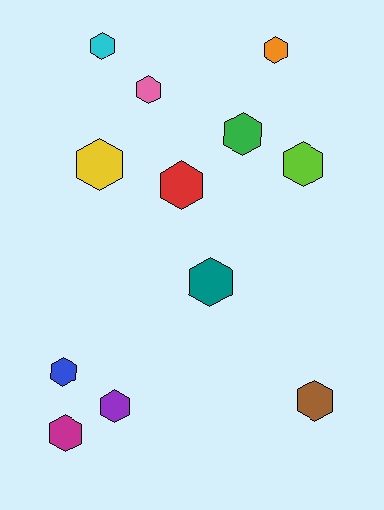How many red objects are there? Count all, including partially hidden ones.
There is 1 red object.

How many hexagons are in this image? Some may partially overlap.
There are 12 hexagons.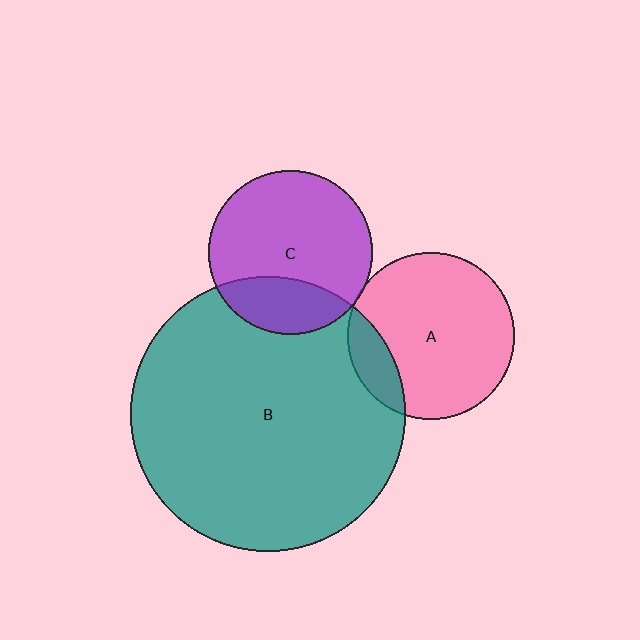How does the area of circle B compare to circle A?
Approximately 2.7 times.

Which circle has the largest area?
Circle B (teal).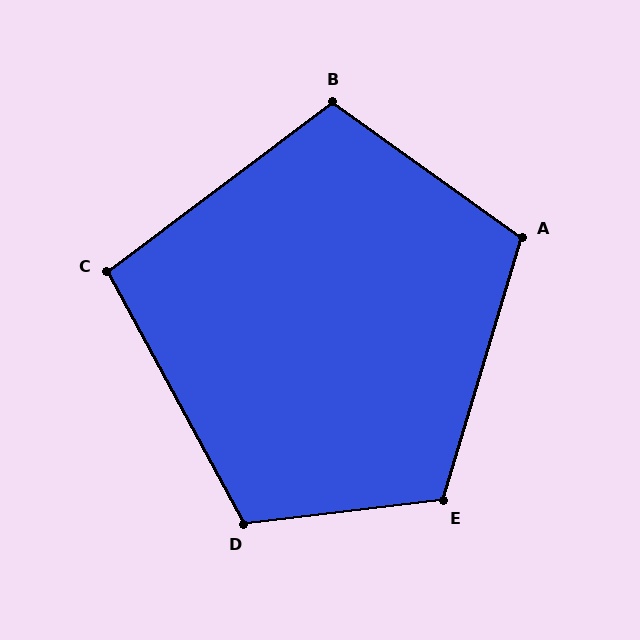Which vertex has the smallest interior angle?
C, at approximately 99 degrees.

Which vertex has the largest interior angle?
E, at approximately 114 degrees.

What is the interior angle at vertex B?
Approximately 107 degrees (obtuse).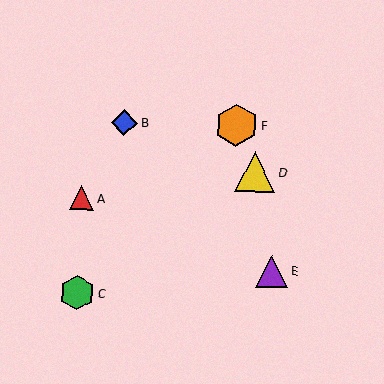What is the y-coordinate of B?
Object B is at y≈123.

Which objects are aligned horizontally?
Objects B, F are aligned horizontally.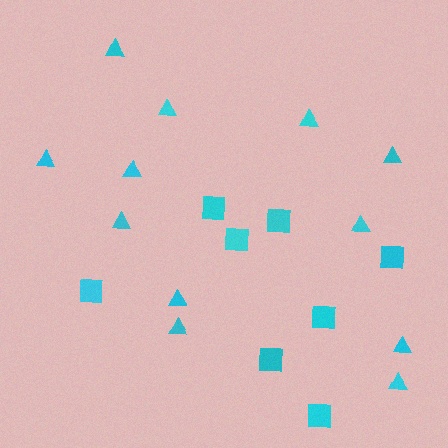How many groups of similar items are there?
There are 2 groups: one group of triangles (12) and one group of squares (8).